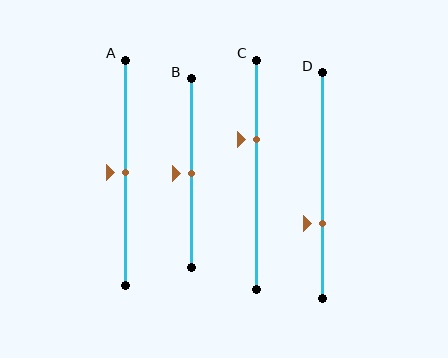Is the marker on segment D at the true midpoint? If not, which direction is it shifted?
No, the marker on segment D is shifted downward by about 17% of the segment length.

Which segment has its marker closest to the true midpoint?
Segment A has its marker closest to the true midpoint.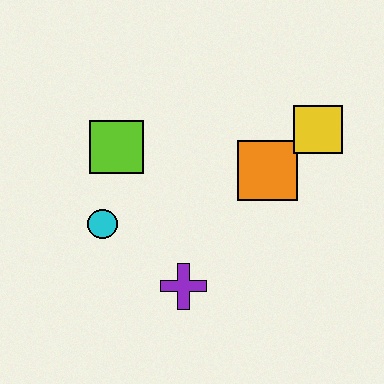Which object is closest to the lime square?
The cyan circle is closest to the lime square.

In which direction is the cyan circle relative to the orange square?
The cyan circle is to the left of the orange square.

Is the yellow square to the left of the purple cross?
No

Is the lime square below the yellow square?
Yes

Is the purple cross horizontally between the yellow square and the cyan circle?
Yes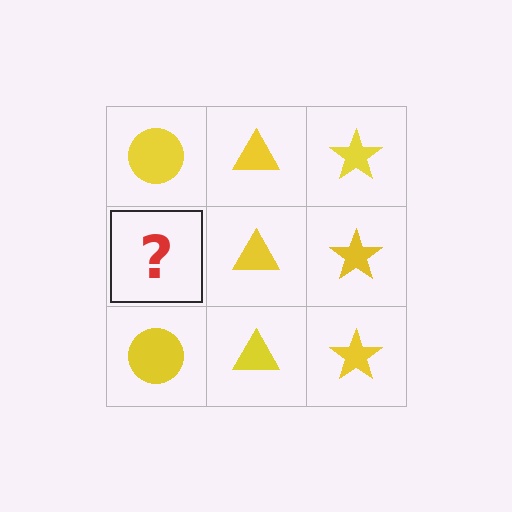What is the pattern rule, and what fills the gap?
The rule is that each column has a consistent shape. The gap should be filled with a yellow circle.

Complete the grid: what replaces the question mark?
The question mark should be replaced with a yellow circle.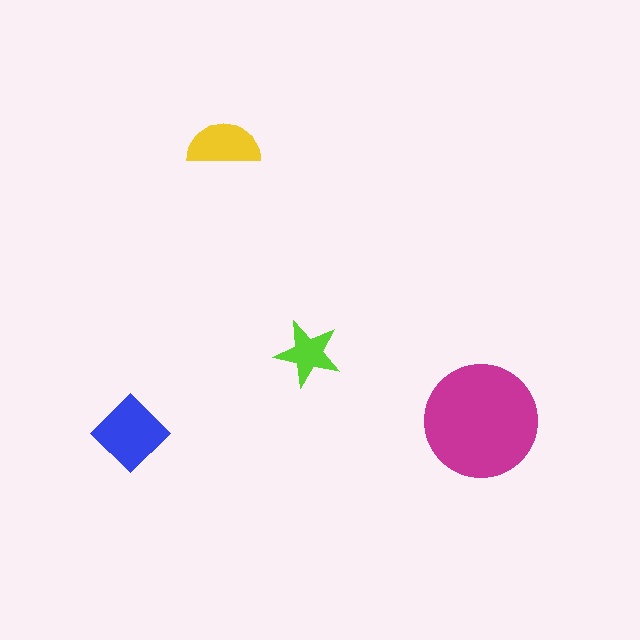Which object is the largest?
The magenta circle.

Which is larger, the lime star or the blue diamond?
The blue diamond.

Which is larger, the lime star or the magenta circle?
The magenta circle.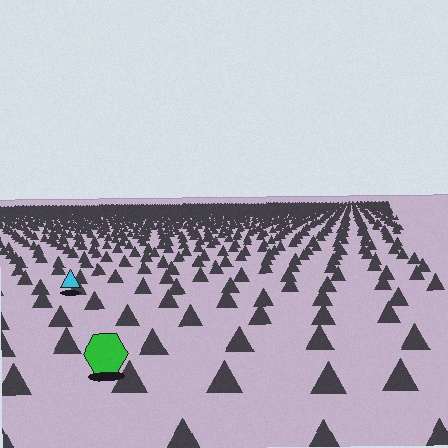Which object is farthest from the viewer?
The cyan triangle is farthest from the viewer. It appears smaller and the ground texture around it is denser.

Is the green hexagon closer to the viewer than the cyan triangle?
Yes. The green hexagon is closer — you can tell from the texture gradient: the ground texture is coarser near it.